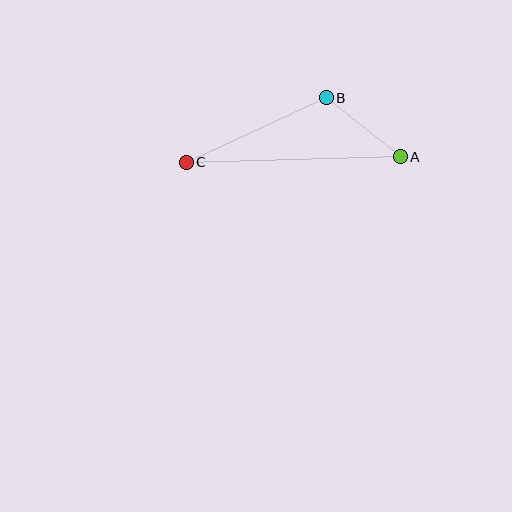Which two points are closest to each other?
Points A and B are closest to each other.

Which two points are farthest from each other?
Points A and C are farthest from each other.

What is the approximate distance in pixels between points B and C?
The distance between B and C is approximately 154 pixels.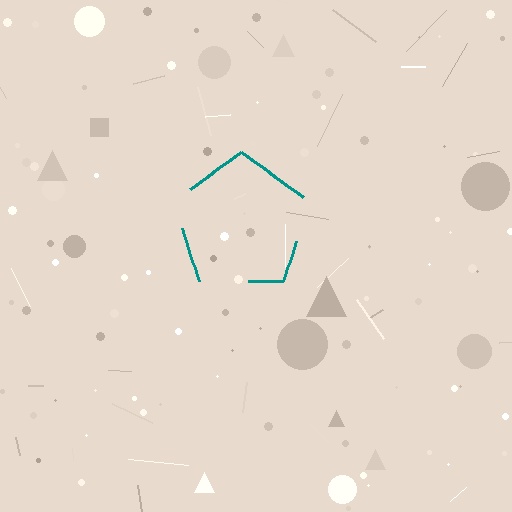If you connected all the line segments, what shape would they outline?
They would outline a pentagon.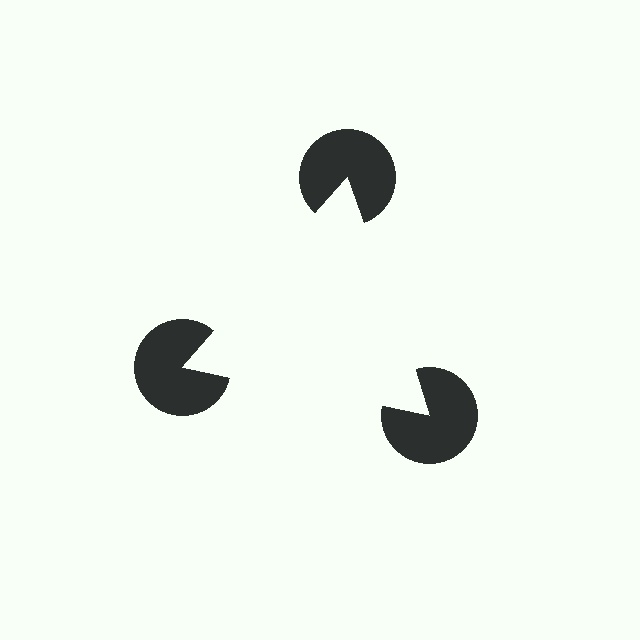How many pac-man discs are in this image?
There are 3 — one at each vertex of the illusory triangle.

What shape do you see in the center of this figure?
An illusory triangle — its edges are inferred from the aligned wedge cuts in the pac-man discs, not physically drawn.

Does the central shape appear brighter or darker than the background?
It typically appears slightly brighter than the background, even though no actual brightness change is drawn.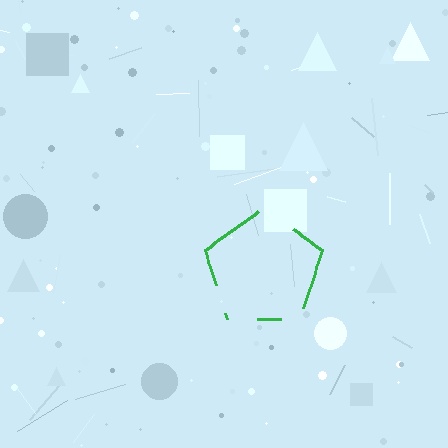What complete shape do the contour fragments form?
The contour fragments form a pentagon.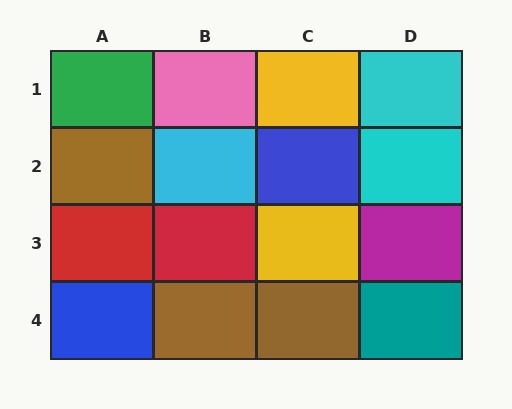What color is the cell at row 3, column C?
Yellow.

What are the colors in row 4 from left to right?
Blue, brown, brown, teal.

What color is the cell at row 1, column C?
Yellow.